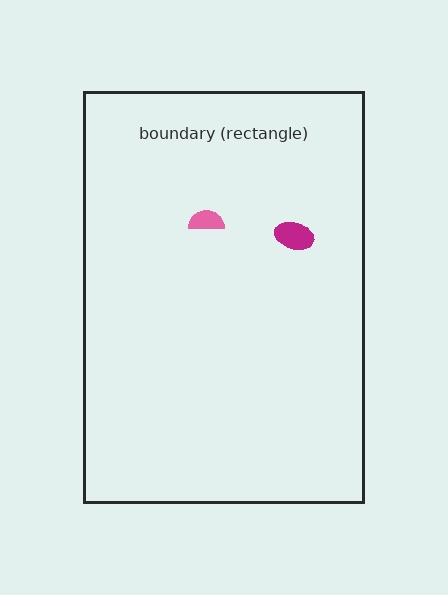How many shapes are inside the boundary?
2 inside, 0 outside.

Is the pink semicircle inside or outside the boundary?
Inside.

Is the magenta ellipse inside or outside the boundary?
Inside.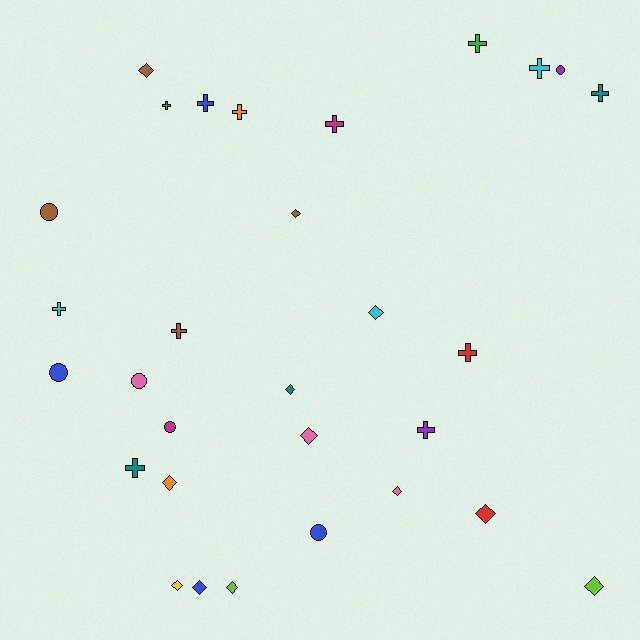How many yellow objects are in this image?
There is 1 yellow object.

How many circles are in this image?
There are 6 circles.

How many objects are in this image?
There are 30 objects.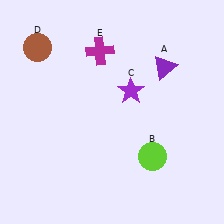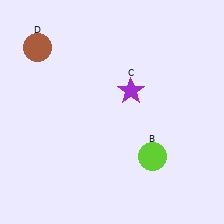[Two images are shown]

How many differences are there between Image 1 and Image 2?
There are 2 differences between the two images.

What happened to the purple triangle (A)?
The purple triangle (A) was removed in Image 2. It was in the top-right area of Image 1.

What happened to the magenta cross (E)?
The magenta cross (E) was removed in Image 2. It was in the top-left area of Image 1.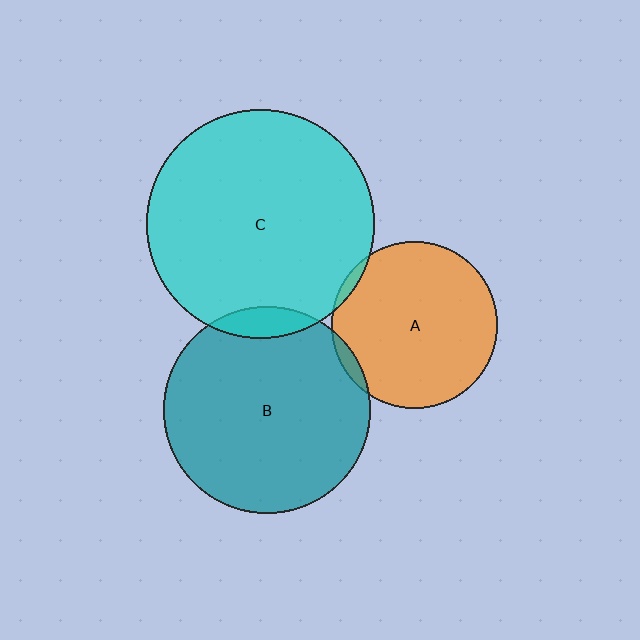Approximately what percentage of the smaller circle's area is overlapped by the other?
Approximately 5%.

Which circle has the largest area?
Circle C (cyan).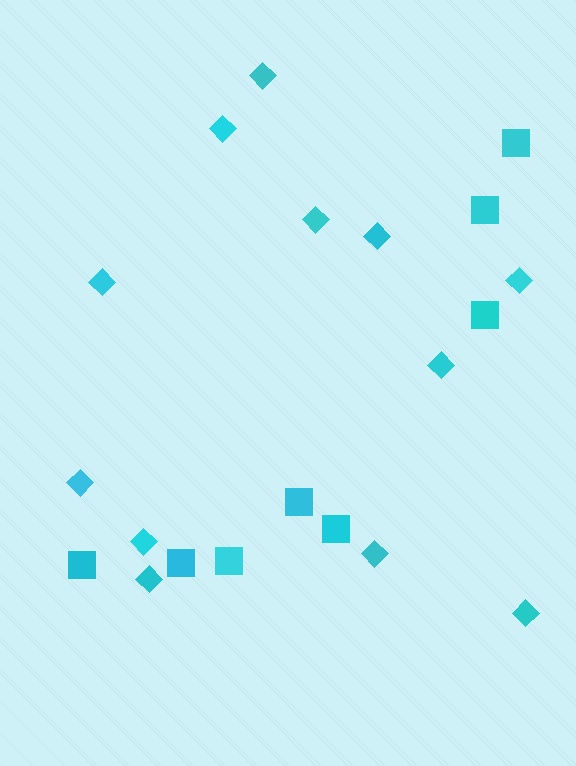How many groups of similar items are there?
There are 2 groups: one group of squares (8) and one group of diamonds (12).